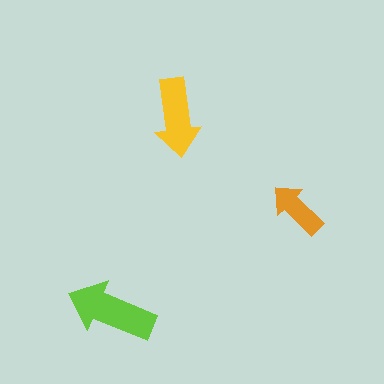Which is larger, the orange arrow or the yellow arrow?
The yellow one.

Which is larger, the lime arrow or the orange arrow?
The lime one.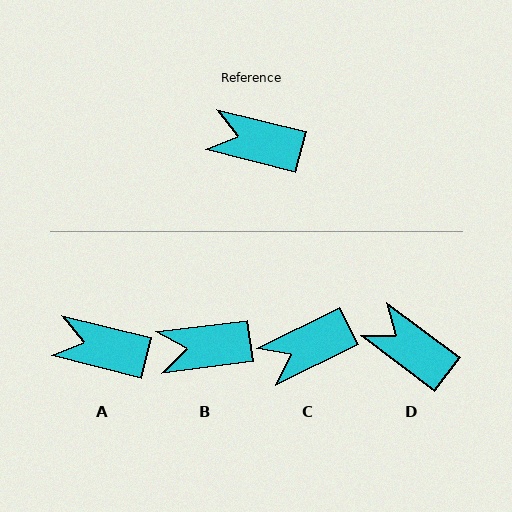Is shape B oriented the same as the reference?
No, it is off by about 21 degrees.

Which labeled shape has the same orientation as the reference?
A.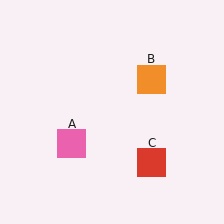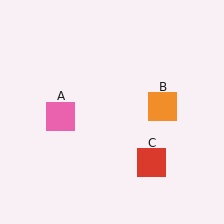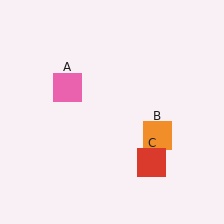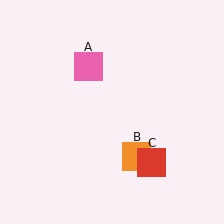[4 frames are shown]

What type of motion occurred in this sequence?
The pink square (object A), orange square (object B) rotated clockwise around the center of the scene.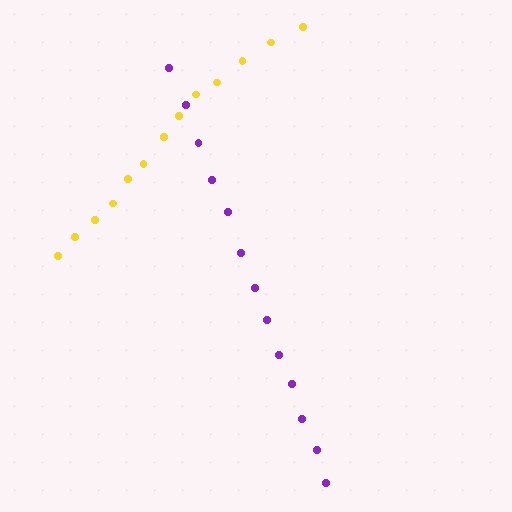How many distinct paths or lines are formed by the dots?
There are 2 distinct paths.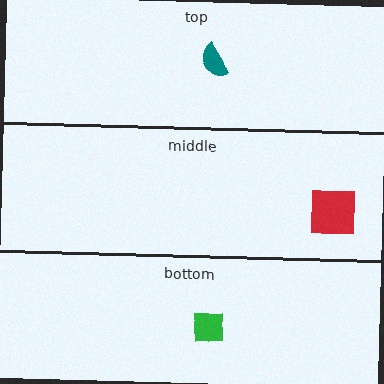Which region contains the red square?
The middle region.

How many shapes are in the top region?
1.